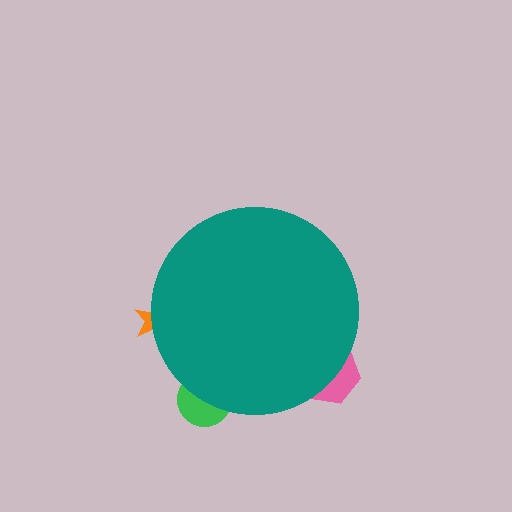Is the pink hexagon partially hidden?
Yes, the pink hexagon is partially hidden behind the teal circle.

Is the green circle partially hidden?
Yes, the green circle is partially hidden behind the teal circle.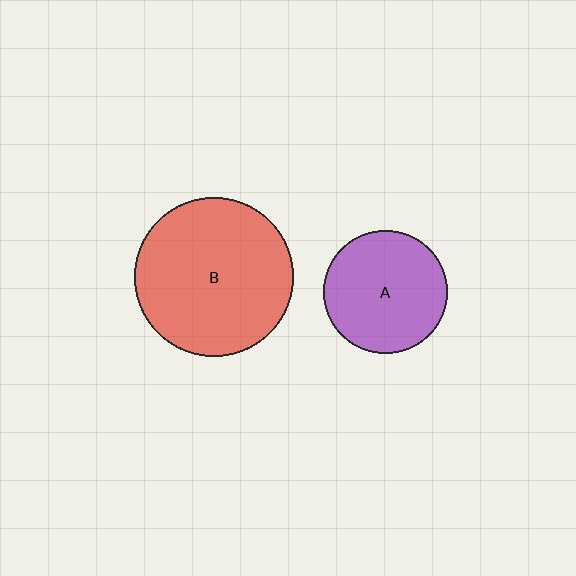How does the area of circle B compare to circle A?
Approximately 1.7 times.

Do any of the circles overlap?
No, none of the circles overlap.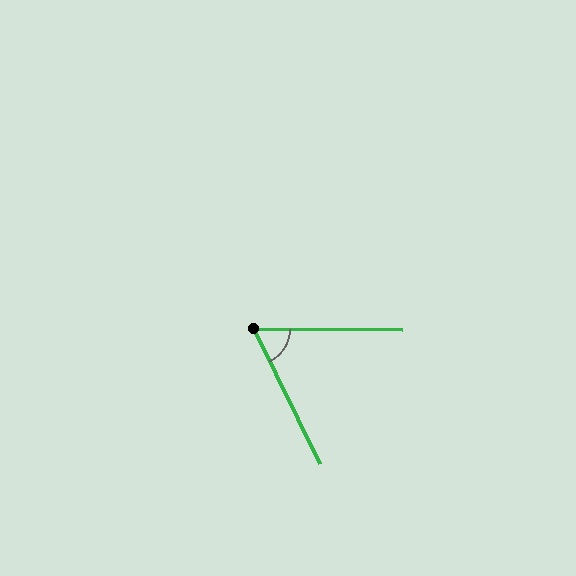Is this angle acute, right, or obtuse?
It is acute.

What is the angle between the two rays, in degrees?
Approximately 64 degrees.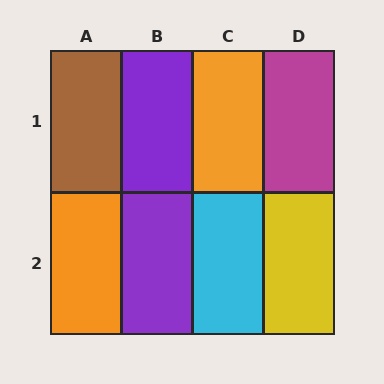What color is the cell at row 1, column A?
Brown.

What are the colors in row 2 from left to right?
Orange, purple, cyan, yellow.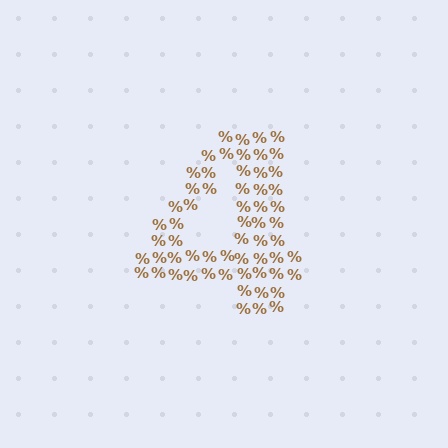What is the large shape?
The large shape is the digit 4.